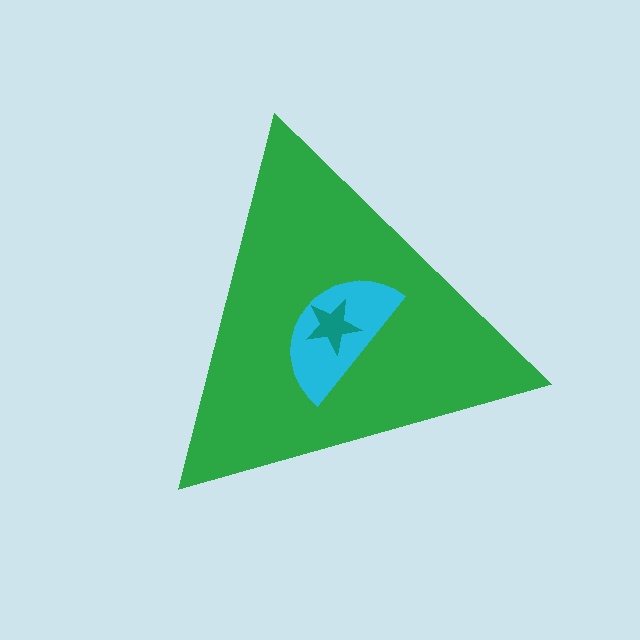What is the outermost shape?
The green triangle.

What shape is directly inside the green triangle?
The cyan semicircle.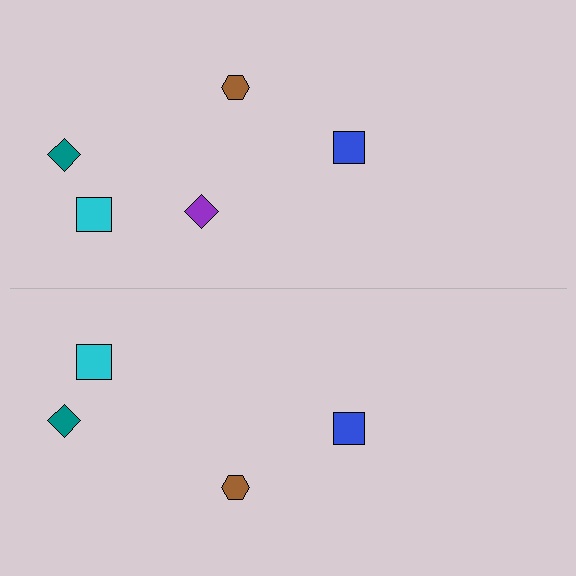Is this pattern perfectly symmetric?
No, the pattern is not perfectly symmetric. A purple diamond is missing from the bottom side.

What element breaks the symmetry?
A purple diamond is missing from the bottom side.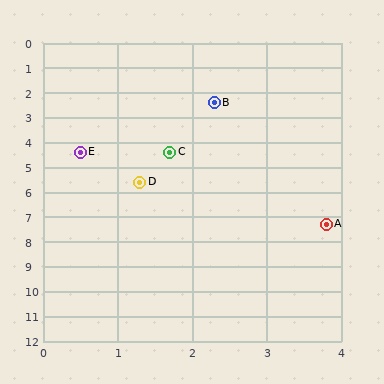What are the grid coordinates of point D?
Point D is at approximately (1.3, 5.6).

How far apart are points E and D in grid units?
Points E and D are about 1.4 grid units apart.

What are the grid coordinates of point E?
Point E is at approximately (0.5, 4.4).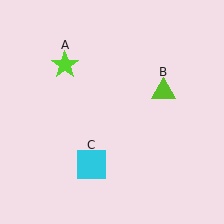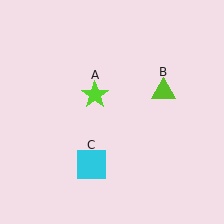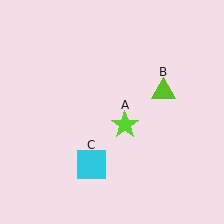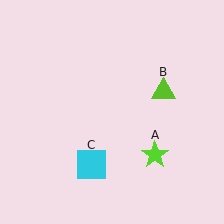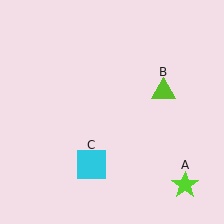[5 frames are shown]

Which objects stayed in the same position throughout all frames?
Lime triangle (object B) and cyan square (object C) remained stationary.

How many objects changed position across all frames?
1 object changed position: lime star (object A).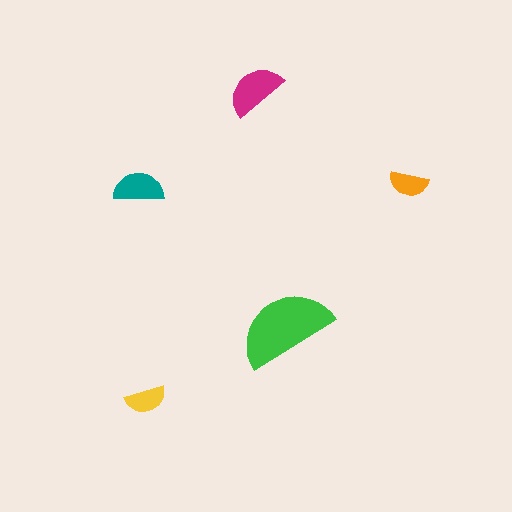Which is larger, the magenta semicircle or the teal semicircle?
The magenta one.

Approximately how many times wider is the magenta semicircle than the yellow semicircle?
About 1.5 times wider.